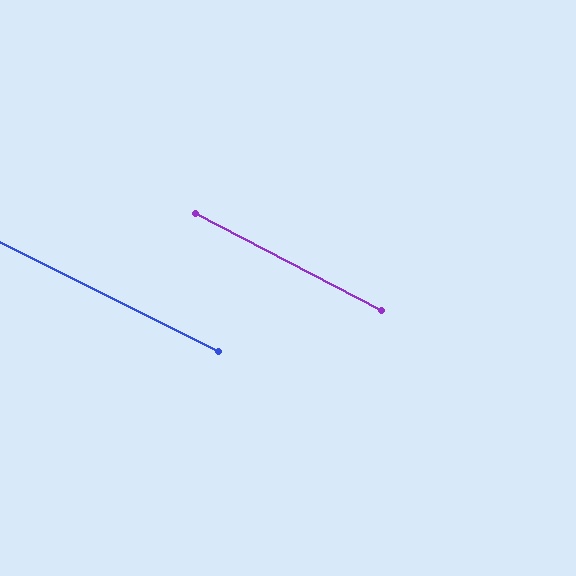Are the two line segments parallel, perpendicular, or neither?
Parallel — their directions differ by only 1.2°.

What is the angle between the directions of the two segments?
Approximately 1 degree.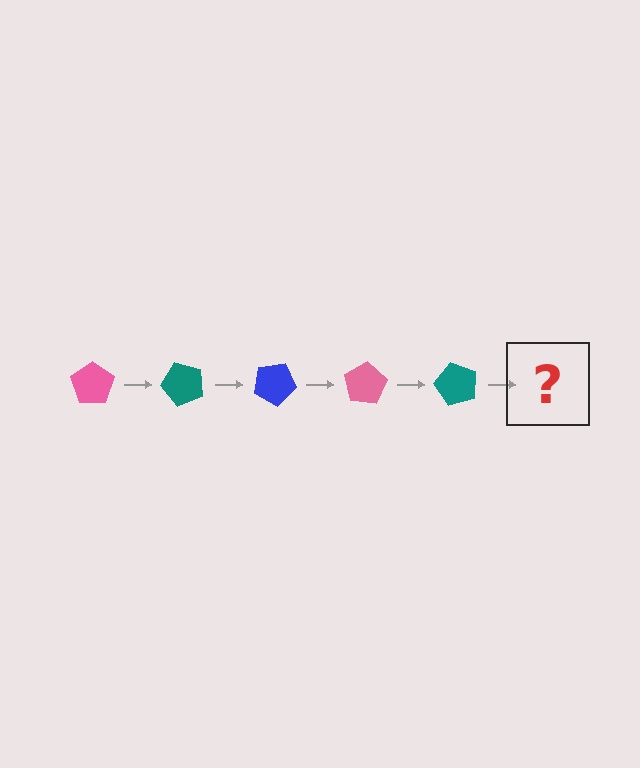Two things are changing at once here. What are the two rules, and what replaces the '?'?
The two rules are that it rotates 50 degrees each step and the color cycles through pink, teal, and blue. The '?' should be a blue pentagon, rotated 250 degrees from the start.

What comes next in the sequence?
The next element should be a blue pentagon, rotated 250 degrees from the start.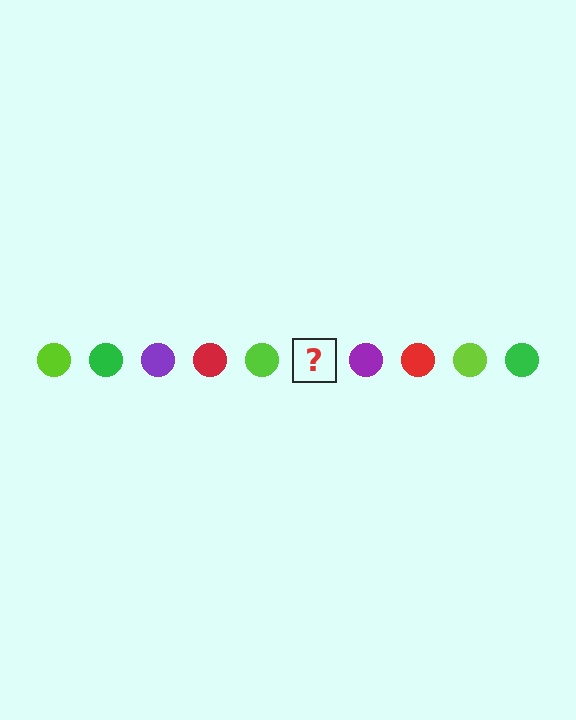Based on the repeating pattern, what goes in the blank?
The blank should be a green circle.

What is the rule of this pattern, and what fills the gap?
The rule is that the pattern cycles through lime, green, purple, red circles. The gap should be filled with a green circle.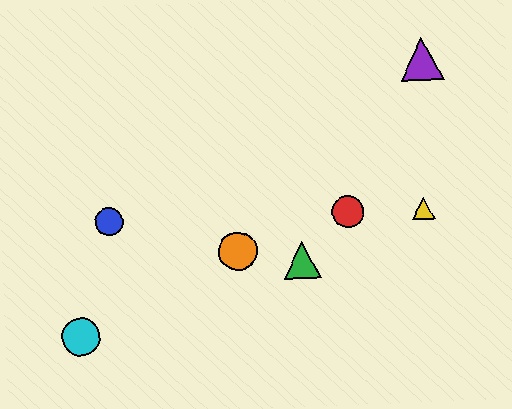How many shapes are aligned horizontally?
3 shapes (the red circle, the blue circle, the yellow triangle) are aligned horizontally.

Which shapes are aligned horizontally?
The red circle, the blue circle, the yellow triangle are aligned horizontally.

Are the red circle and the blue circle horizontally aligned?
Yes, both are at y≈212.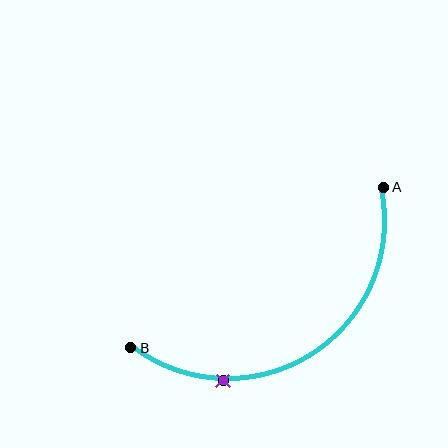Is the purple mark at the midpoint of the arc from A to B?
No. The purple mark lies on the arc but is closer to endpoint B. The arc midpoint would be at the point on the curve equidistant along the arc from both A and B.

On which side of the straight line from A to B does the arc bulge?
The arc bulges below the straight line connecting A and B.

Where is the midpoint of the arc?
The arc midpoint is the point on the curve farthest from the straight line joining A and B. It sits below that line.